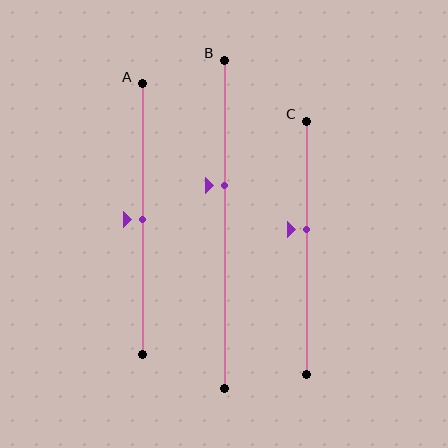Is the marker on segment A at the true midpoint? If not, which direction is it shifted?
Yes, the marker on segment A is at the true midpoint.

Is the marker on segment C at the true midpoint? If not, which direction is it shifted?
No, the marker on segment C is shifted upward by about 7% of the segment length.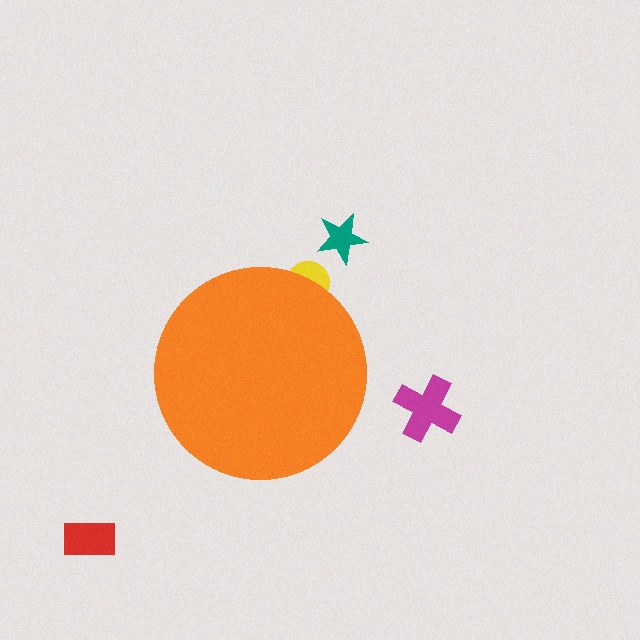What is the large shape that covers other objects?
An orange circle.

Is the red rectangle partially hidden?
No, the red rectangle is fully visible.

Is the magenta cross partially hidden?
No, the magenta cross is fully visible.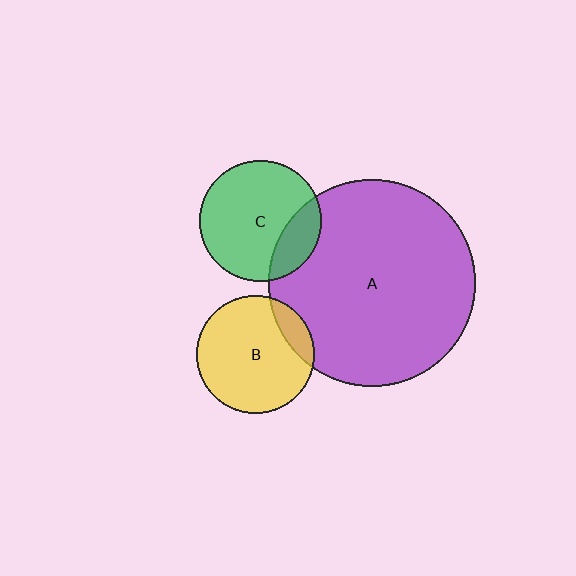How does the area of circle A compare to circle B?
Approximately 3.1 times.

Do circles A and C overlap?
Yes.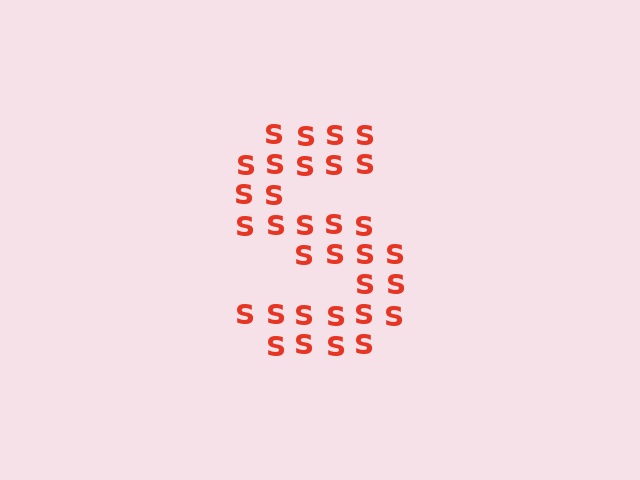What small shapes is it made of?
It is made of small letter S's.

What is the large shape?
The large shape is the letter S.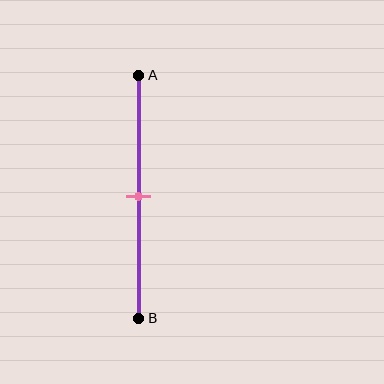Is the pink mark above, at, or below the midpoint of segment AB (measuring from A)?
The pink mark is approximately at the midpoint of segment AB.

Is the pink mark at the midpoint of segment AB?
Yes, the mark is approximately at the midpoint.